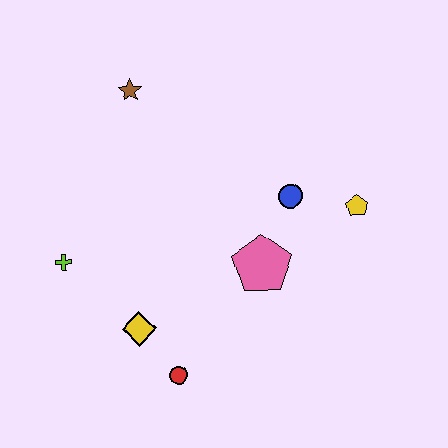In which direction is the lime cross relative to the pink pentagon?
The lime cross is to the left of the pink pentagon.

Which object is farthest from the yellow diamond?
The yellow pentagon is farthest from the yellow diamond.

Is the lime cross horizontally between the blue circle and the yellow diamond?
No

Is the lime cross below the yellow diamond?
No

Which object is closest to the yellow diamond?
The red circle is closest to the yellow diamond.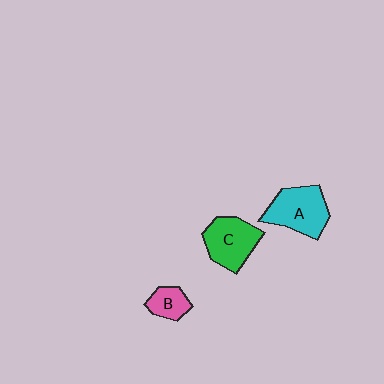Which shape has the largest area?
Shape A (cyan).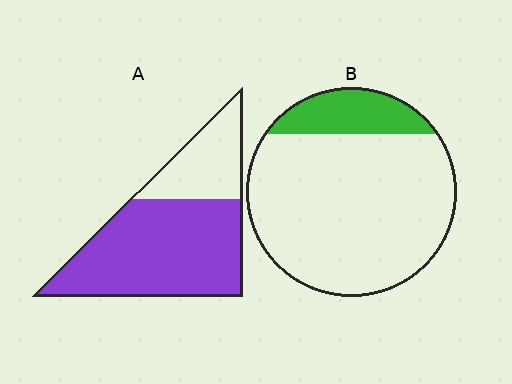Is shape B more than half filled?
No.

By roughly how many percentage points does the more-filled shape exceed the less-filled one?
By roughly 55 percentage points (A over B).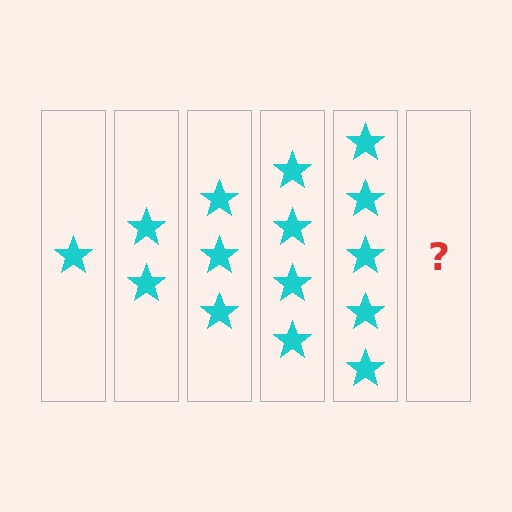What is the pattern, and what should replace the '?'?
The pattern is that each step adds one more star. The '?' should be 6 stars.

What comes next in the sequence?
The next element should be 6 stars.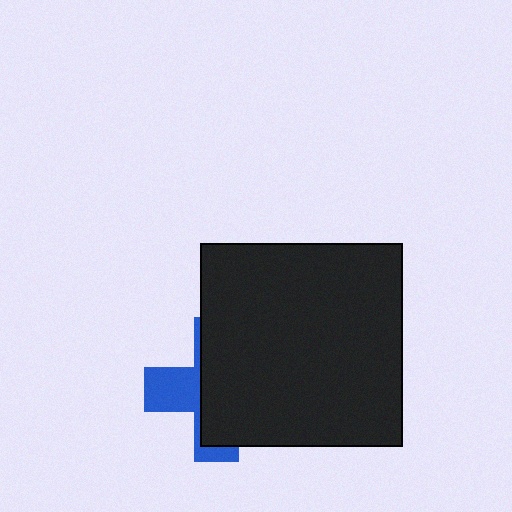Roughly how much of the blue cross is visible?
A small part of it is visible (roughly 33%).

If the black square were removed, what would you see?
You would see the complete blue cross.